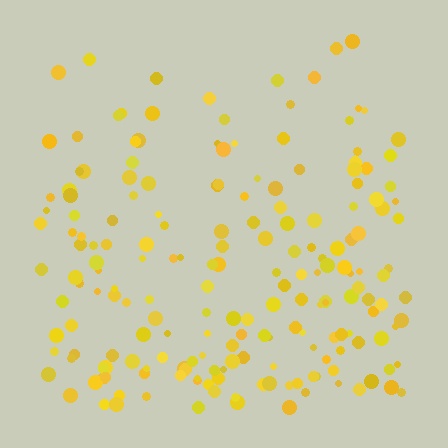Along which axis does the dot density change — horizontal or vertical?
Vertical.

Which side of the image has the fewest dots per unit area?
The top.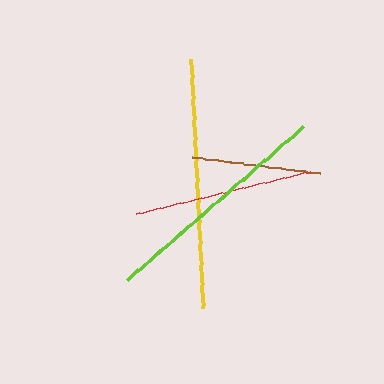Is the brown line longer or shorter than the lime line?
The lime line is longer than the brown line.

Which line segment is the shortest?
The brown line is the shortest at approximately 129 pixels.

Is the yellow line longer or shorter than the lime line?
The yellow line is longer than the lime line.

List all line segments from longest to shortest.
From longest to shortest: yellow, lime, red, brown.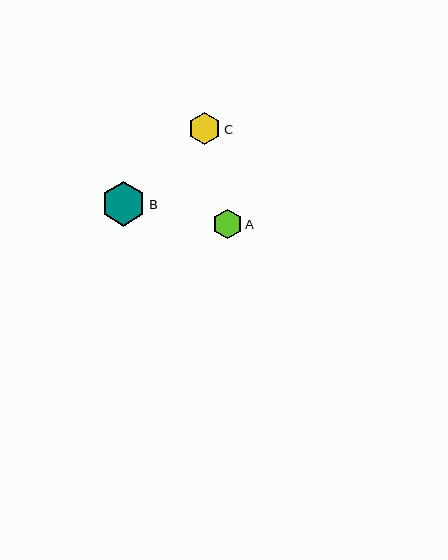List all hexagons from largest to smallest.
From largest to smallest: B, C, A.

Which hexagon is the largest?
Hexagon B is the largest with a size of approximately 44 pixels.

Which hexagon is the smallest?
Hexagon A is the smallest with a size of approximately 29 pixels.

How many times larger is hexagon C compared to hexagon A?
Hexagon C is approximately 1.1 times the size of hexagon A.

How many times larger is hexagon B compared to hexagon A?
Hexagon B is approximately 1.5 times the size of hexagon A.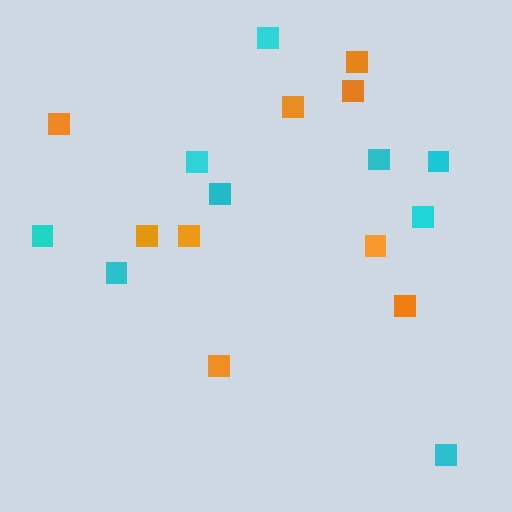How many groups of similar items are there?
There are 2 groups: one group of orange squares (9) and one group of cyan squares (9).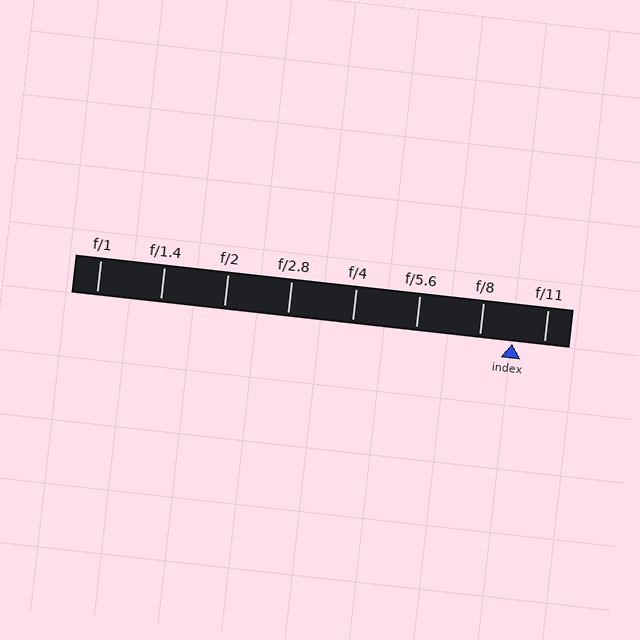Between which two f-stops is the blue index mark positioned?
The index mark is between f/8 and f/11.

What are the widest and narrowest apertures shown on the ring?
The widest aperture shown is f/1 and the narrowest is f/11.